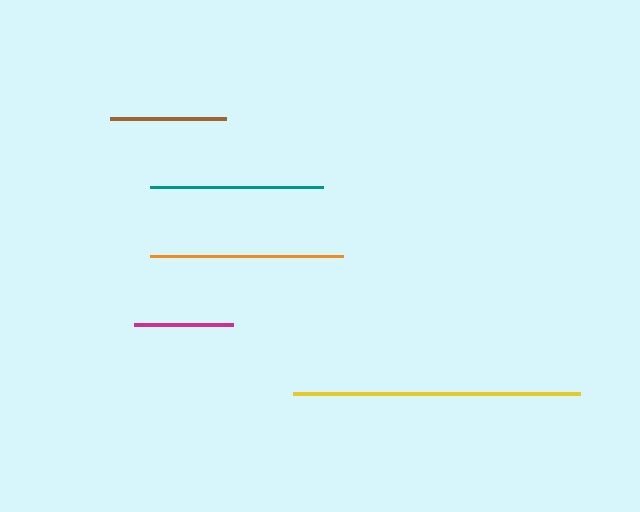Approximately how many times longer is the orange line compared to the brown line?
The orange line is approximately 1.7 times the length of the brown line.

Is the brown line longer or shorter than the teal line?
The teal line is longer than the brown line.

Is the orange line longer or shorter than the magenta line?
The orange line is longer than the magenta line.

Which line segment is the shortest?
The magenta line is the shortest at approximately 99 pixels.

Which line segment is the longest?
The yellow line is the longest at approximately 286 pixels.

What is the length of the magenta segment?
The magenta segment is approximately 99 pixels long.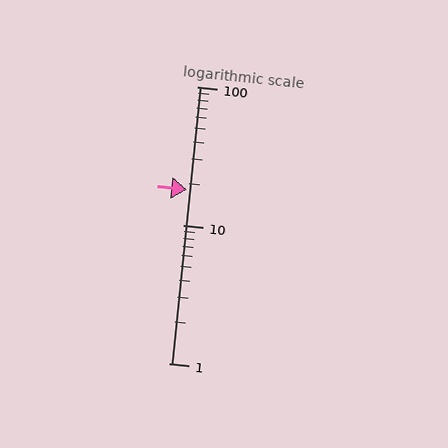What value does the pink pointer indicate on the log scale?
The pointer indicates approximately 18.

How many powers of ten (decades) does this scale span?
The scale spans 2 decades, from 1 to 100.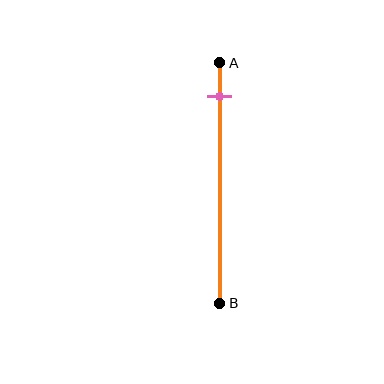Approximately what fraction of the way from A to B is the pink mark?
The pink mark is approximately 15% of the way from A to B.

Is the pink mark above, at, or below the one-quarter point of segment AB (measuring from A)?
The pink mark is above the one-quarter point of segment AB.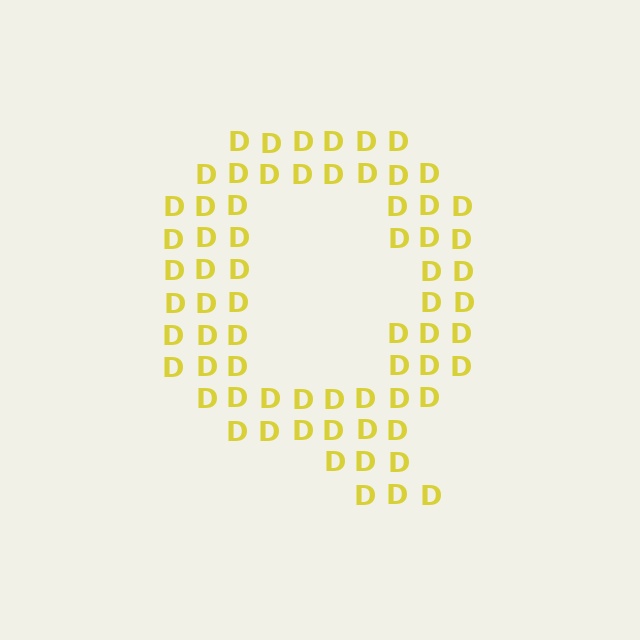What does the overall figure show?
The overall figure shows the letter Q.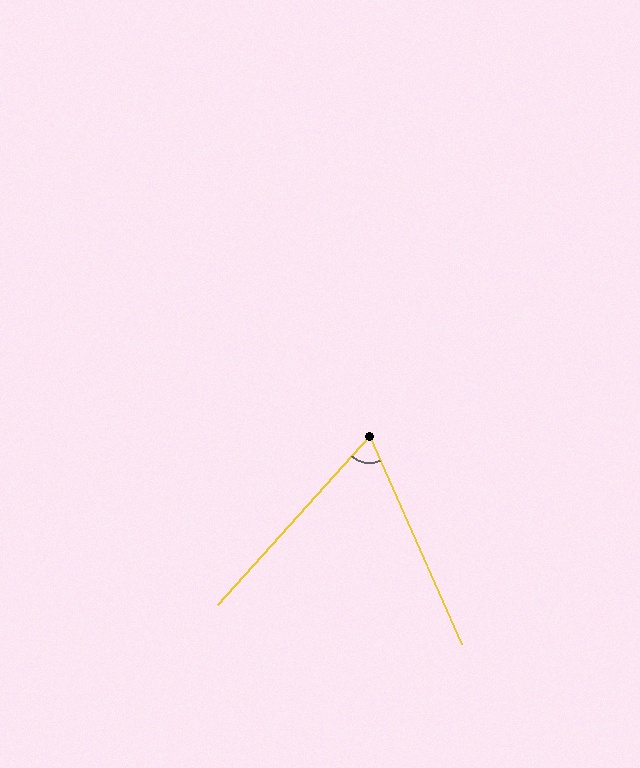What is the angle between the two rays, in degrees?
Approximately 66 degrees.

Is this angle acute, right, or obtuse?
It is acute.